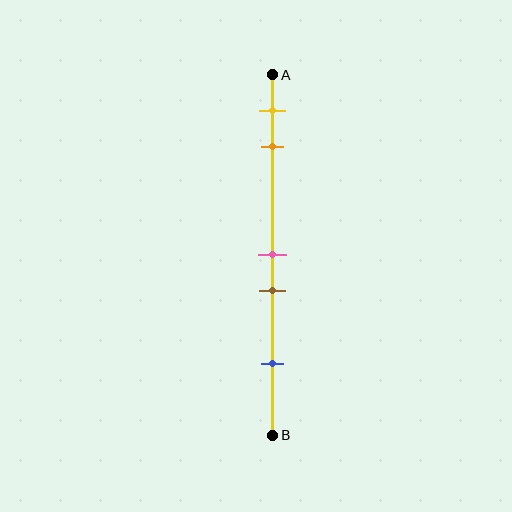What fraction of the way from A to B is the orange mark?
The orange mark is approximately 20% (0.2) of the way from A to B.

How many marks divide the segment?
There are 5 marks dividing the segment.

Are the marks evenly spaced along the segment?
No, the marks are not evenly spaced.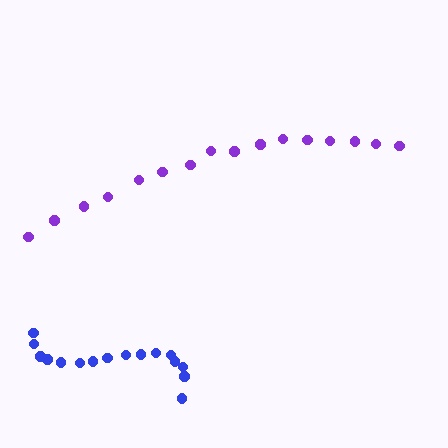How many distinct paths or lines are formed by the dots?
There are 2 distinct paths.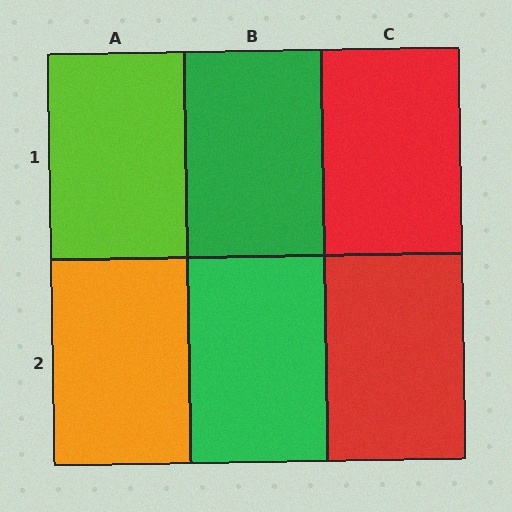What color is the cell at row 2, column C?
Red.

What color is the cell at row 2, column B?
Green.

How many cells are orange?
1 cell is orange.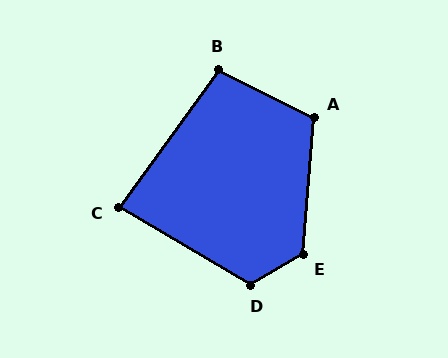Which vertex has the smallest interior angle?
C, at approximately 85 degrees.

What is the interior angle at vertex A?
Approximately 112 degrees (obtuse).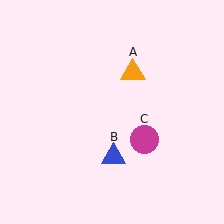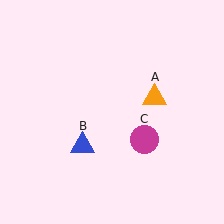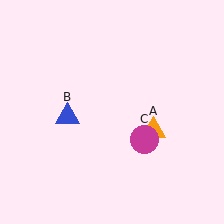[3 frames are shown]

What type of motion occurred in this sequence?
The orange triangle (object A), blue triangle (object B) rotated clockwise around the center of the scene.